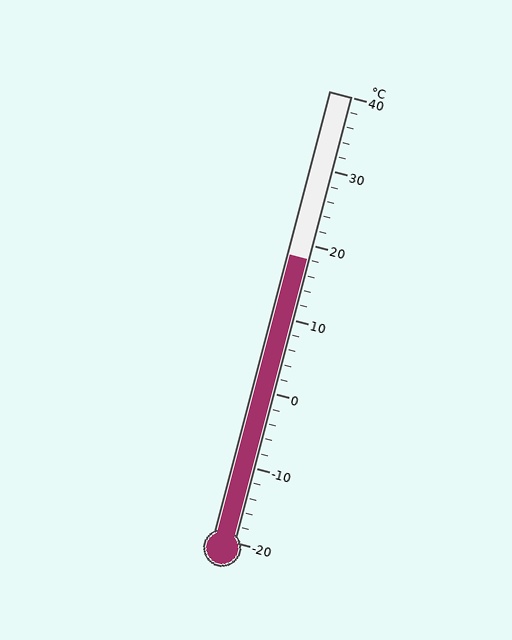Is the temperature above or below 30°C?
The temperature is below 30°C.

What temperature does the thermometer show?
The thermometer shows approximately 18°C.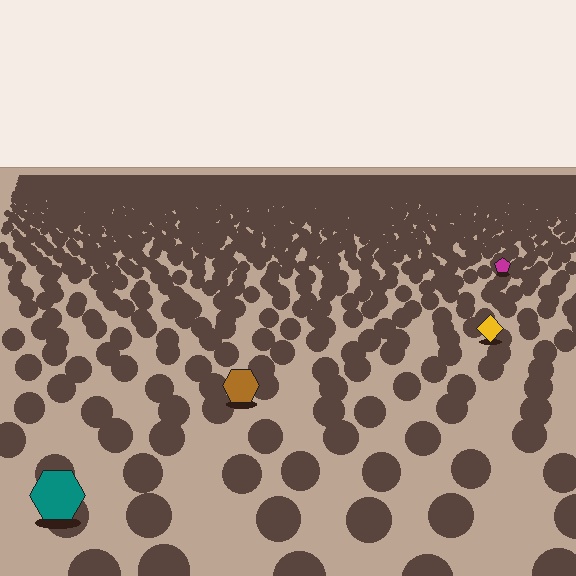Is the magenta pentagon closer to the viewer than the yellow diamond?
No. The yellow diamond is closer — you can tell from the texture gradient: the ground texture is coarser near it.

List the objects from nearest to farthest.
From nearest to farthest: the teal hexagon, the brown hexagon, the yellow diamond, the magenta pentagon.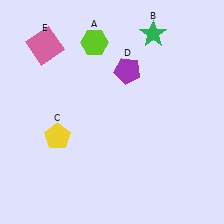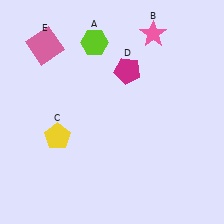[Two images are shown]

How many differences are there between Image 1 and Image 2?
There are 2 differences between the two images.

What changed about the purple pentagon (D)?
In Image 1, D is purple. In Image 2, it changed to magenta.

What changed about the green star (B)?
In Image 1, B is green. In Image 2, it changed to pink.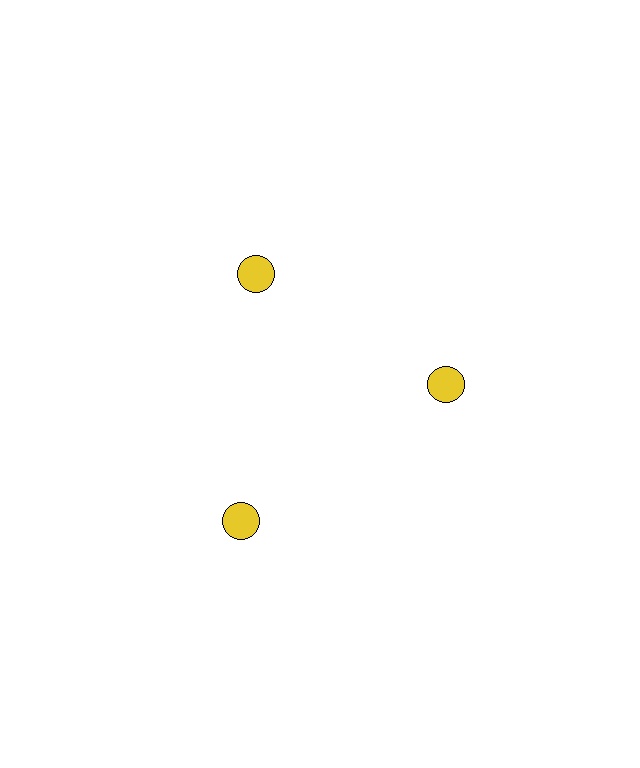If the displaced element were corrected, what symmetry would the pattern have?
It would have 3-fold rotational symmetry — the pattern would map onto itself every 120 degrees.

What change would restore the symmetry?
The symmetry would be restored by moving it inward, back onto the ring so that all 3 circles sit at equal angles and equal distance from the center.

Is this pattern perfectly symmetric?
No. The 3 yellow circles are arranged in a ring, but one element near the 7 o'clock position is pushed outward from the center, breaking the 3-fold rotational symmetry.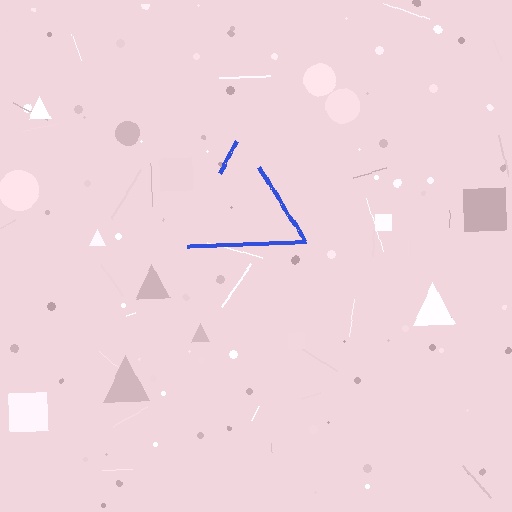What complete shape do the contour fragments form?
The contour fragments form a triangle.